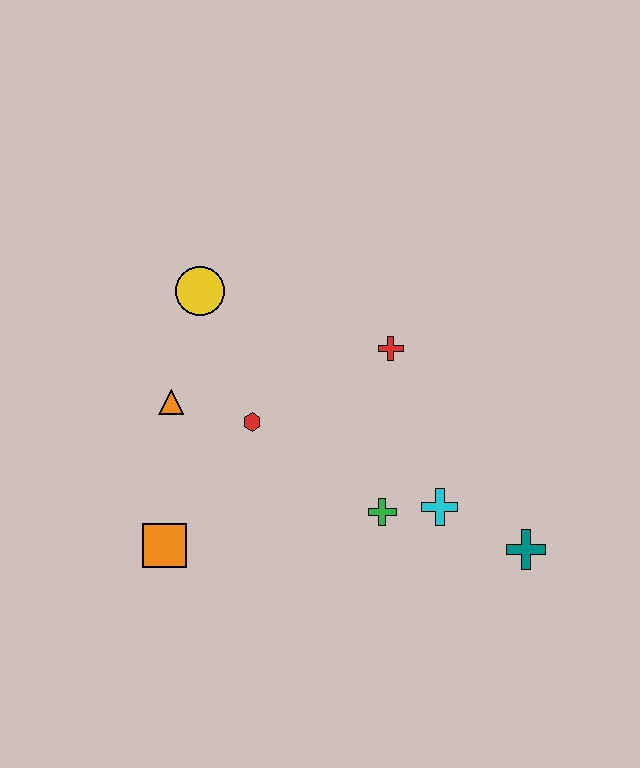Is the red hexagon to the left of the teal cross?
Yes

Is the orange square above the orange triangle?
No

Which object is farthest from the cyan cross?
The yellow circle is farthest from the cyan cross.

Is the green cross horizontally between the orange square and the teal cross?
Yes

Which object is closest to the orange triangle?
The red hexagon is closest to the orange triangle.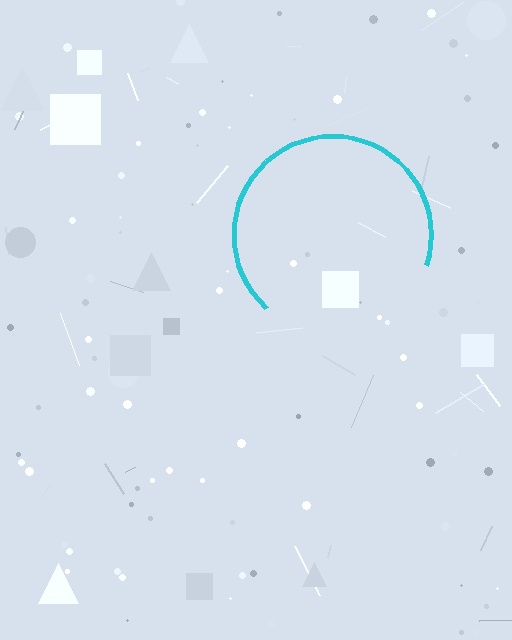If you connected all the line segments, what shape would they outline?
They would outline a circle.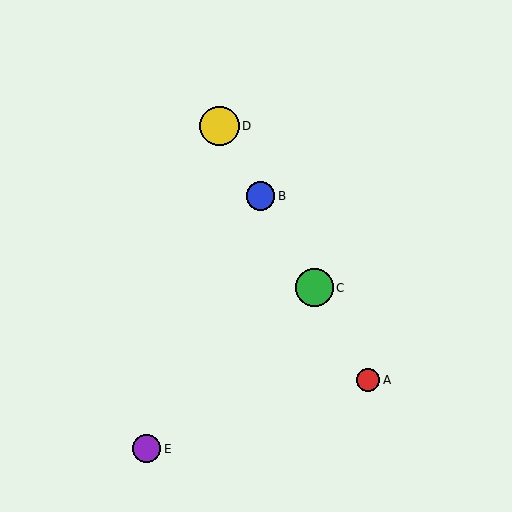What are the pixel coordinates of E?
Object E is at (147, 449).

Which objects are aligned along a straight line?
Objects A, B, C, D are aligned along a straight line.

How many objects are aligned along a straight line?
4 objects (A, B, C, D) are aligned along a straight line.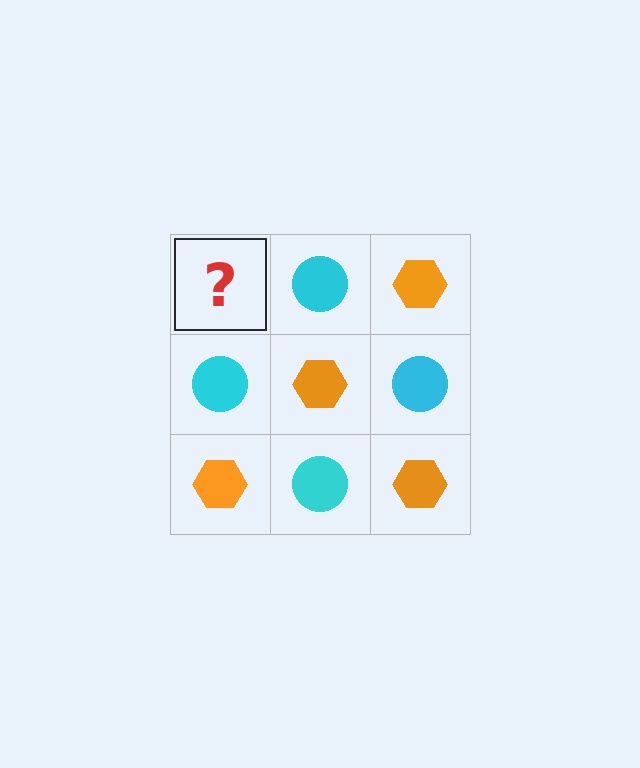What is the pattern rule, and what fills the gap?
The rule is that it alternates orange hexagon and cyan circle in a checkerboard pattern. The gap should be filled with an orange hexagon.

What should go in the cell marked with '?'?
The missing cell should contain an orange hexagon.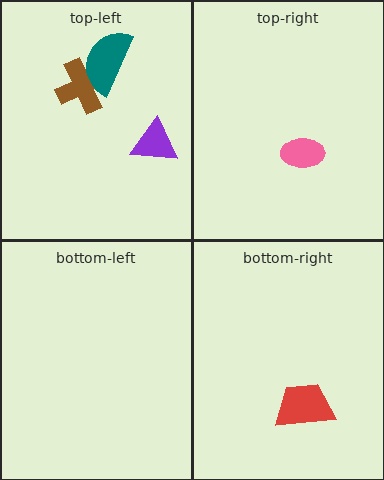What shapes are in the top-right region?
The pink ellipse.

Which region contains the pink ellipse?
The top-right region.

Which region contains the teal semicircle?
The top-left region.